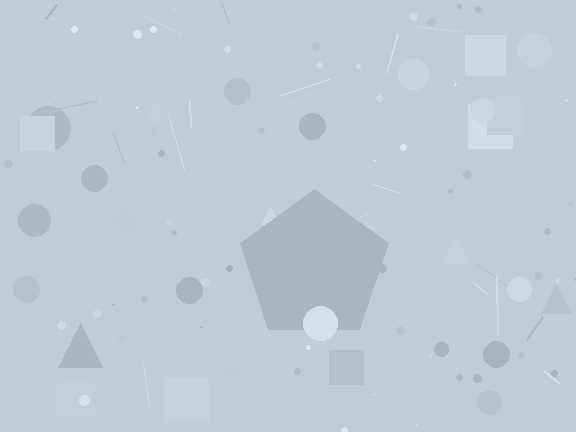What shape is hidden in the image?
A pentagon is hidden in the image.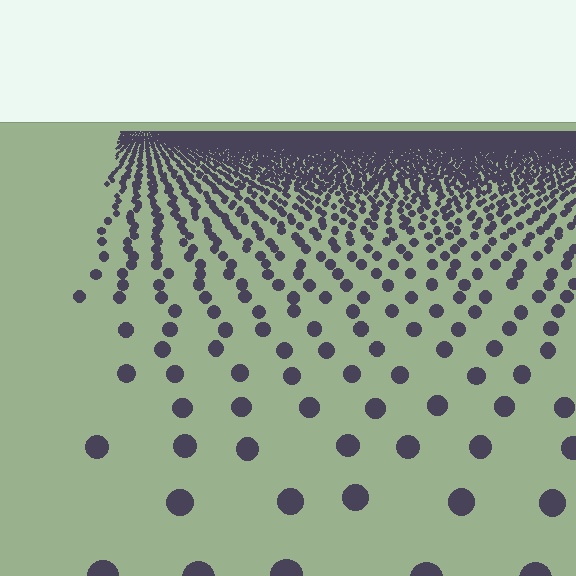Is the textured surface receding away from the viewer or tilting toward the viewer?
The surface is receding away from the viewer. Texture elements get smaller and denser toward the top.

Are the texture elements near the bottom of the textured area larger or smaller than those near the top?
Larger. Near the bottom, elements are closer to the viewer and appear at a bigger on-screen size.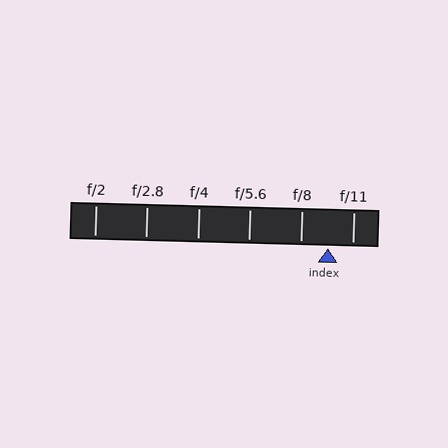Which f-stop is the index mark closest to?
The index mark is closest to f/11.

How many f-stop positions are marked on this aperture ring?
There are 6 f-stop positions marked.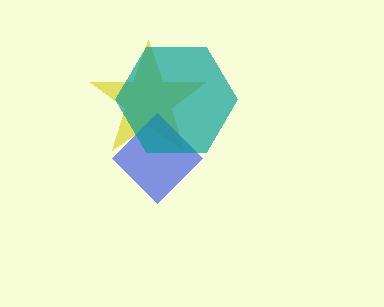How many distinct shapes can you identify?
There are 3 distinct shapes: a yellow star, a blue diamond, a teal hexagon.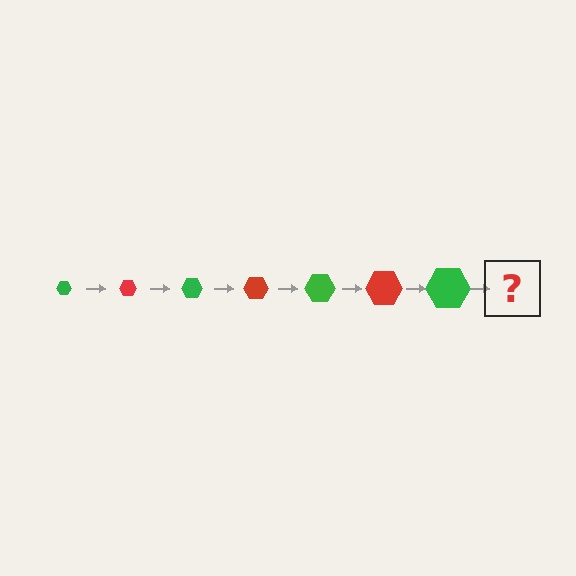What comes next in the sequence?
The next element should be a red hexagon, larger than the previous one.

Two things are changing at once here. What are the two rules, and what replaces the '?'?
The two rules are that the hexagon grows larger each step and the color cycles through green and red. The '?' should be a red hexagon, larger than the previous one.